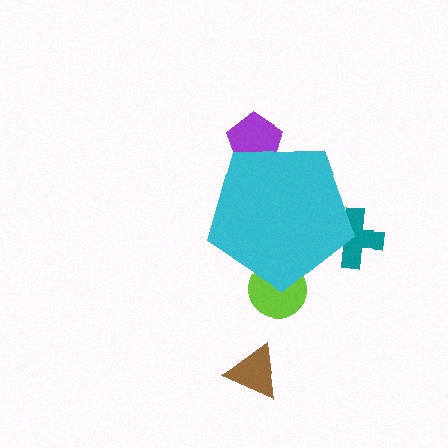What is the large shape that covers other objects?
A cyan pentagon.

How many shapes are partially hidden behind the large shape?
3 shapes are partially hidden.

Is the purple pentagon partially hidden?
Yes, the purple pentagon is partially hidden behind the cyan pentagon.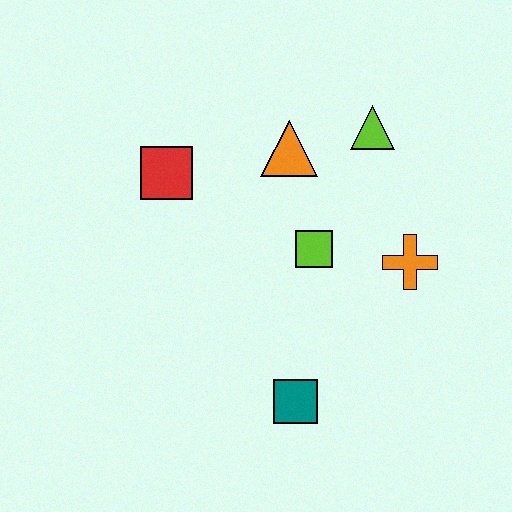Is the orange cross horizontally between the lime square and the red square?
No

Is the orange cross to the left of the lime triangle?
No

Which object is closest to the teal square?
The lime square is closest to the teal square.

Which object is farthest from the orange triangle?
The teal square is farthest from the orange triangle.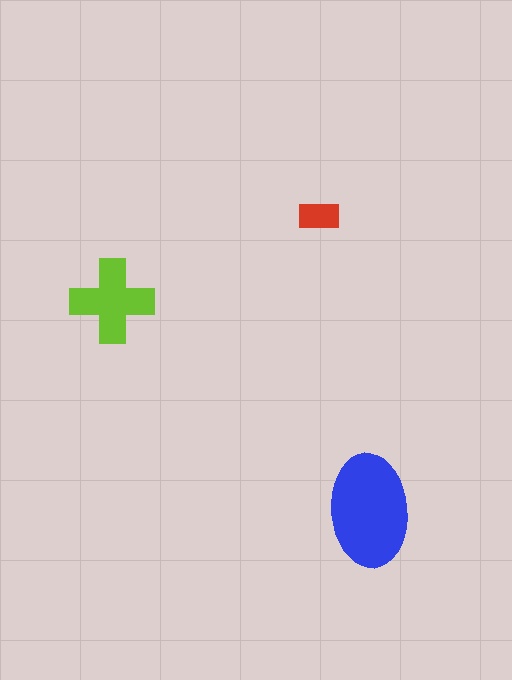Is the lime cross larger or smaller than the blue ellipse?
Smaller.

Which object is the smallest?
The red rectangle.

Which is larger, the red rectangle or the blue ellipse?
The blue ellipse.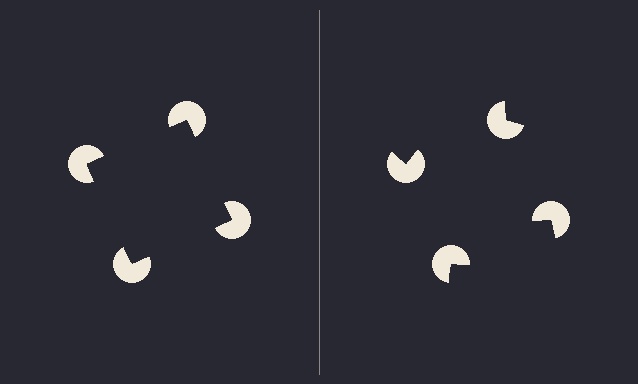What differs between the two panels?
The pac-man discs are positioned identically on both sides; only the wedge orientations differ. On the left they align to a square; on the right they are misaligned.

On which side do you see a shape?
An illusory square appears on the left side. On the right side the wedge cuts are rotated, so no coherent shape forms.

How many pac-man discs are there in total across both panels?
8 — 4 on each side.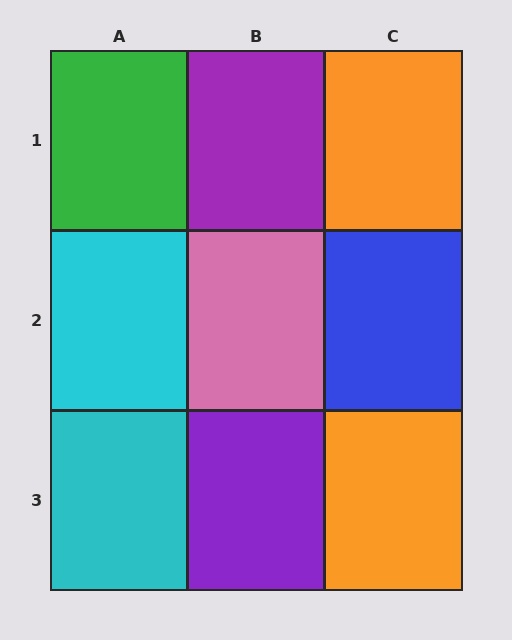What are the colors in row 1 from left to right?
Green, purple, orange.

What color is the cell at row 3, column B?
Purple.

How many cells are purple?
2 cells are purple.